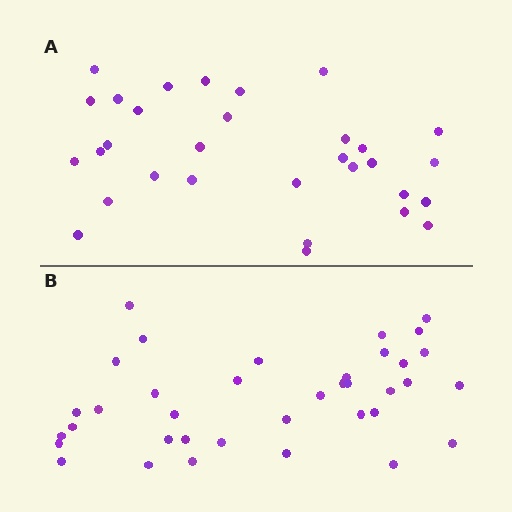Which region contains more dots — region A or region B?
Region B (the bottom region) has more dots.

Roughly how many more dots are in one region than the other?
Region B has about 6 more dots than region A.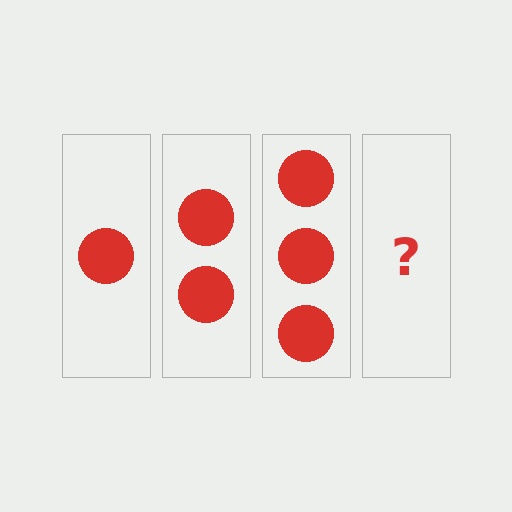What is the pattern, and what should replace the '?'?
The pattern is that each step adds one more circle. The '?' should be 4 circles.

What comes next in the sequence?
The next element should be 4 circles.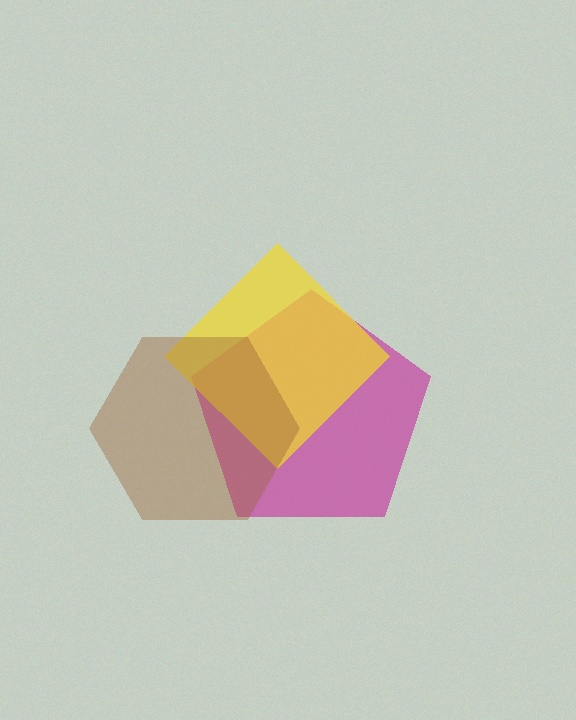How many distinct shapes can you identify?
There are 3 distinct shapes: a magenta pentagon, a yellow diamond, a brown hexagon.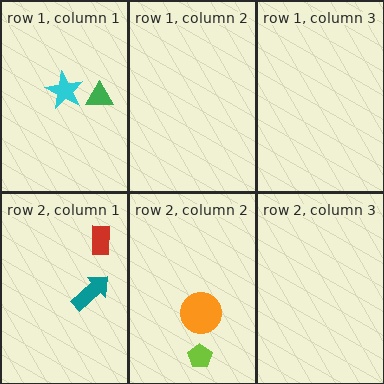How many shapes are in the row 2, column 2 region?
2.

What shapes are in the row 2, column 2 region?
The orange circle, the lime pentagon.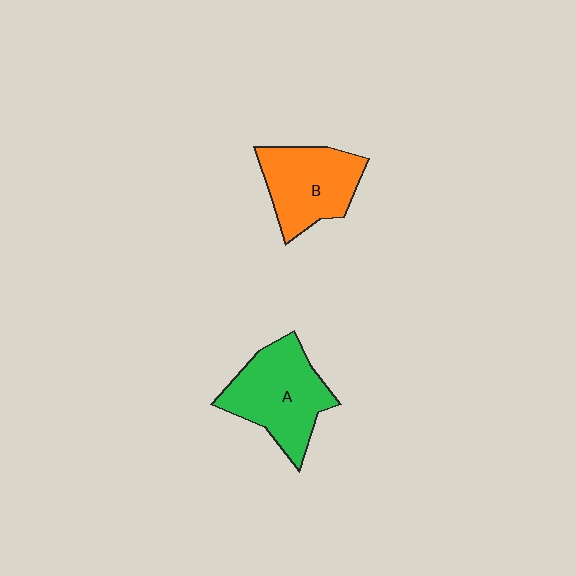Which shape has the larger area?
Shape A (green).